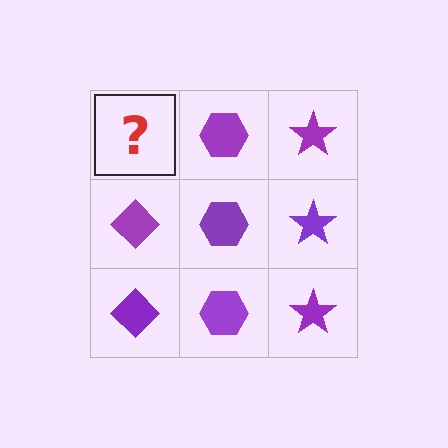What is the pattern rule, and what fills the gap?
The rule is that each column has a consistent shape. The gap should be filled with a purple diamond.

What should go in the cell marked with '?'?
The missing cell should contain a purple diamond.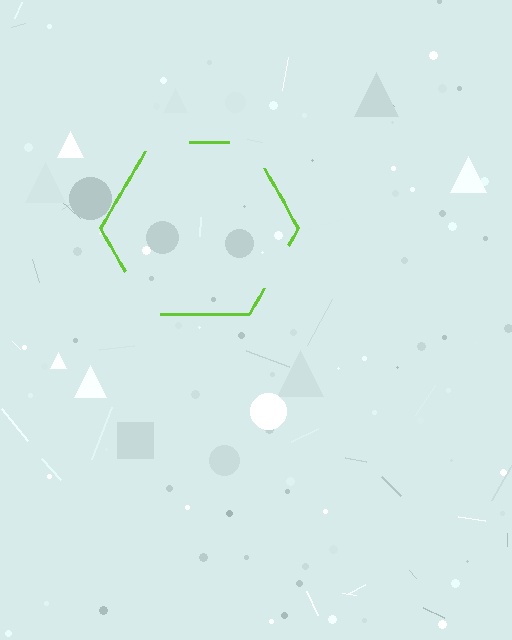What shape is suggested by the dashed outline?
The dashed outline suggests a hexagon.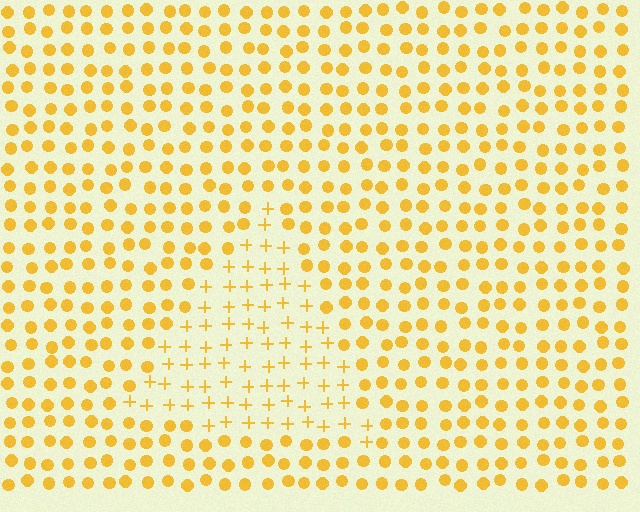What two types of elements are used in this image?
The image uses plus signs inside the triangle region and circles outside it.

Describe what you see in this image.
The image is filled with small yellow elements arranged in a uniform grid. A triangle-shaped region contains plus signs, while the surrounding area contains circles. The boundary is defined purely by the change in element shape.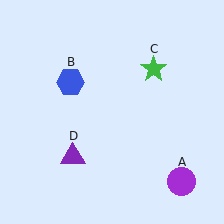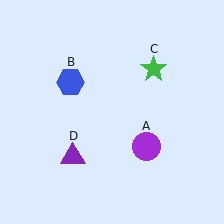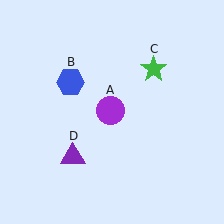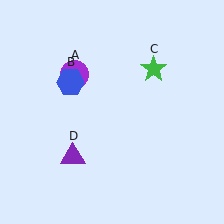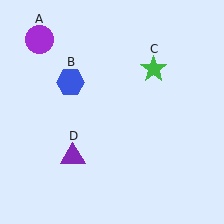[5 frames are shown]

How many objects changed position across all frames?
1 object changed position: purple circle (object A).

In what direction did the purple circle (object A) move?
The purple circle (object A) moved up and to the left.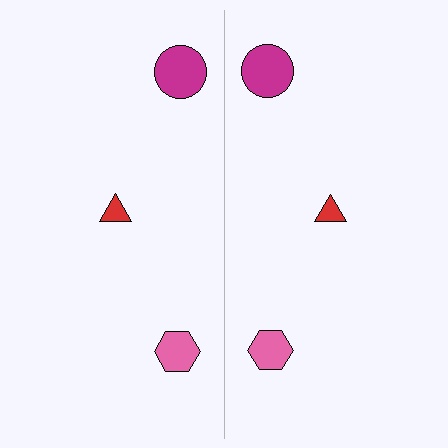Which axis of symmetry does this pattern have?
The pattern has a vertical axis of symmetry running through the center of the image.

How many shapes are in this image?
There are 6 shapes in this image.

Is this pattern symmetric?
Yes, this pattern has bilateral (reflection) symmetry.